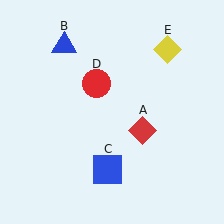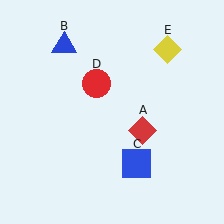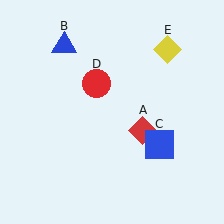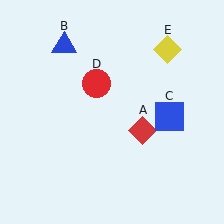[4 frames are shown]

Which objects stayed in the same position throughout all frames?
Red diamond (object A) and blue triangle (object B) and red circle (object D) and yellow diamond (object E) remained stationary.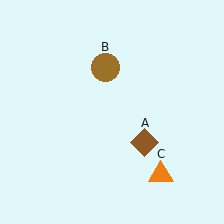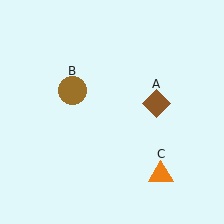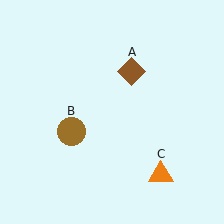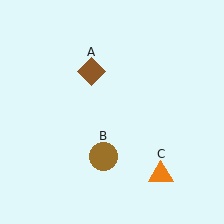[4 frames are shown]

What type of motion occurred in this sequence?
The brown diamond (object A), brown circle (object B) rotated counterclockwise around the center of the scene.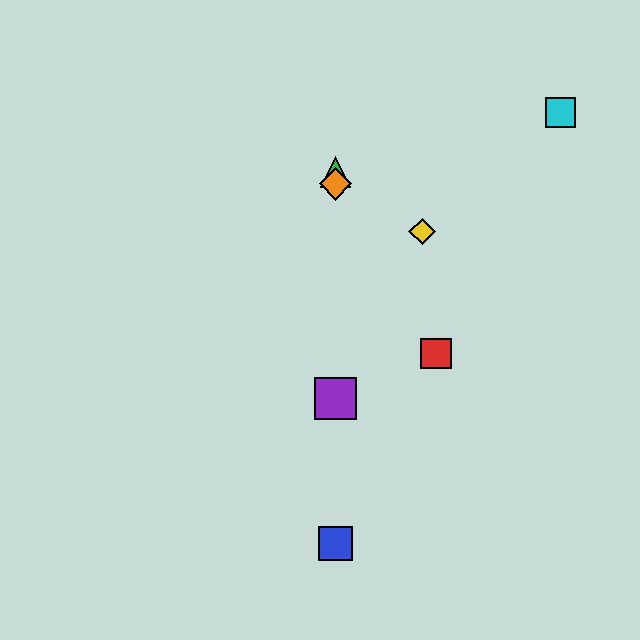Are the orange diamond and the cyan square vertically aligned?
No, the orange diamond is at x≈336 and the cyan square is at x≈561.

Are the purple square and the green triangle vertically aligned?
Yes, both are at x≈336.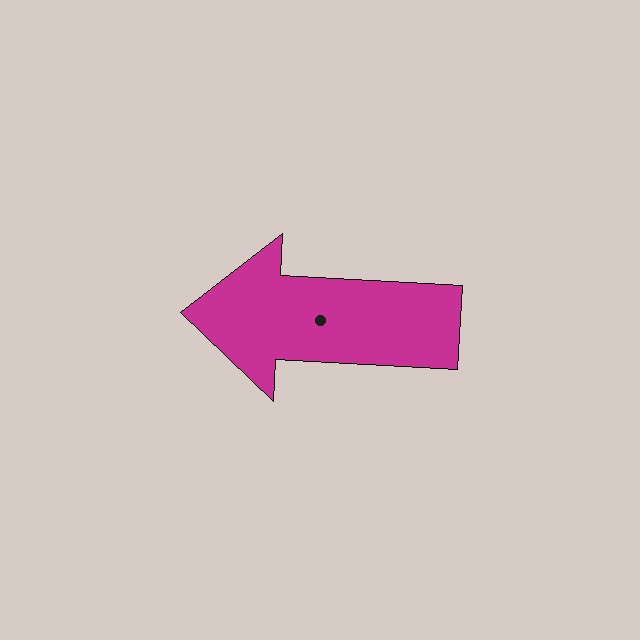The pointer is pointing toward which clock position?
Roughly 9 o'clock.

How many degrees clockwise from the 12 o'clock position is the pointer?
Approximately 273 degrees.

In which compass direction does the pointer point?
West.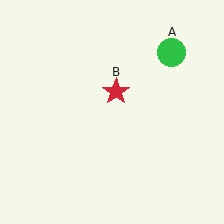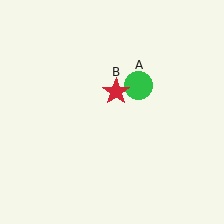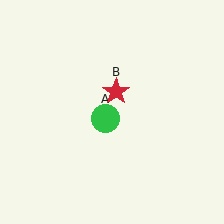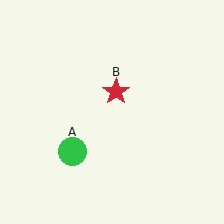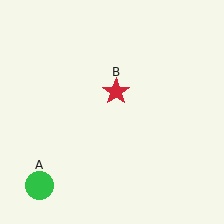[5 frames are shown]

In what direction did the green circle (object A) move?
The green circle (object A) moved down and to the left.